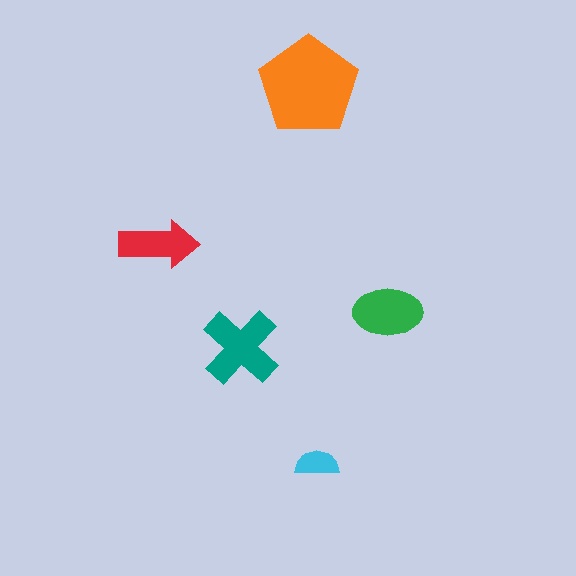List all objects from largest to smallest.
The orange pentagon, the teal cross, the green ellipse, the red arrow, the cyan semicircle.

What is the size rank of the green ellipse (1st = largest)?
3rd.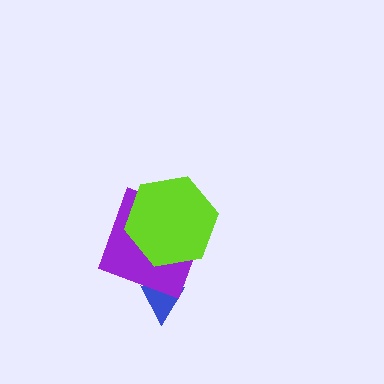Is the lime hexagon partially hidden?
No, no other shape covers it.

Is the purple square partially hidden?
Yes, it is partially covered by another shape.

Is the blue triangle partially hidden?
Yes, it is partially covered by another shape.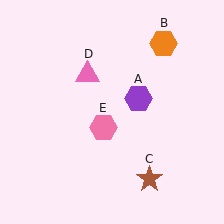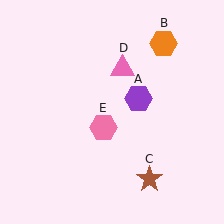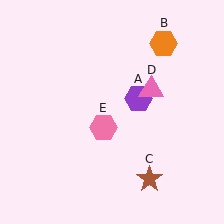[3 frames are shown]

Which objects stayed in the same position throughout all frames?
Purple hexagon (object A) and orange hexagon (object B) and brown star (object C) and pink hexagon (object E) remained stationary.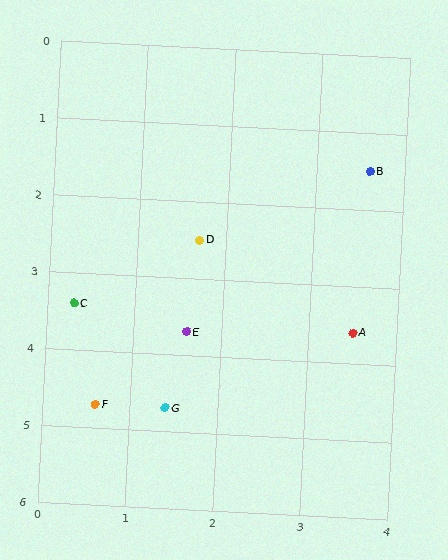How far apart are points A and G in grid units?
Points A and G are about 2.4 grid units apart.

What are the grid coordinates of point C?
Point C is at approximately (0.3, 3.4).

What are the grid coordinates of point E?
Point E is at approximately (1.6, 3.7).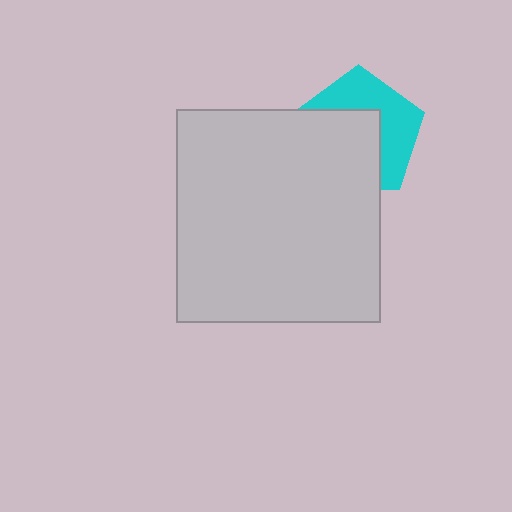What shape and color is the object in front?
The object in front is a light gray rectangle.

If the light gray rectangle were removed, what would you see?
You would see the complete cyan pentagon.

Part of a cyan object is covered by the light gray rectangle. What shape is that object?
It is a pentagon.